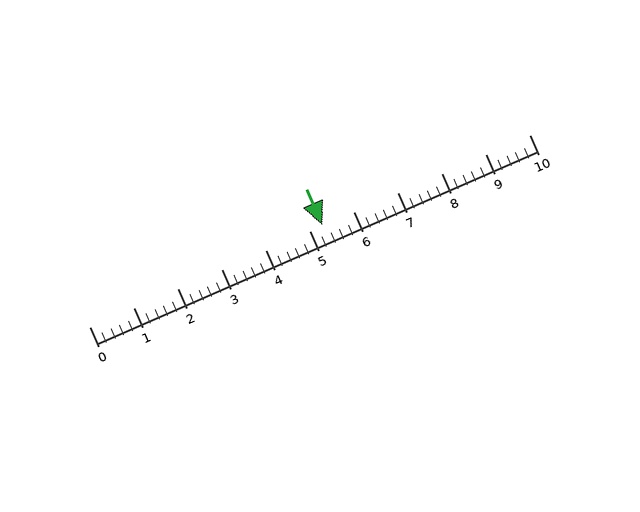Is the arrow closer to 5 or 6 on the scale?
The arrow is closer to 5.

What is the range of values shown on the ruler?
The ruler shows values from 0 to 10.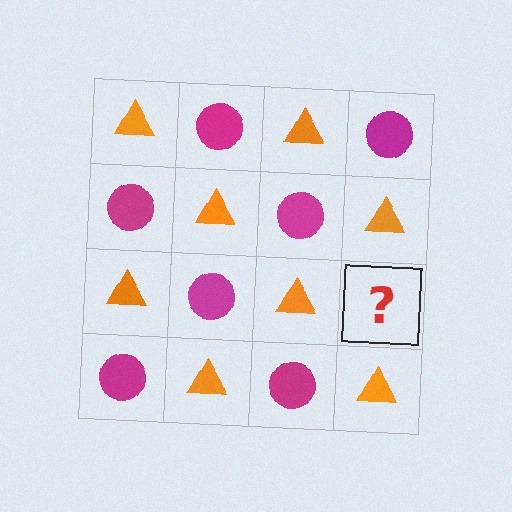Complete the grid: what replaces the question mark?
The question mark should be replaced with a magenta circle.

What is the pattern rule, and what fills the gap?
The rule is that it alternates orange triangle and magenta circle in a checkerboard pattern. The gap should be filled with a magenta circle.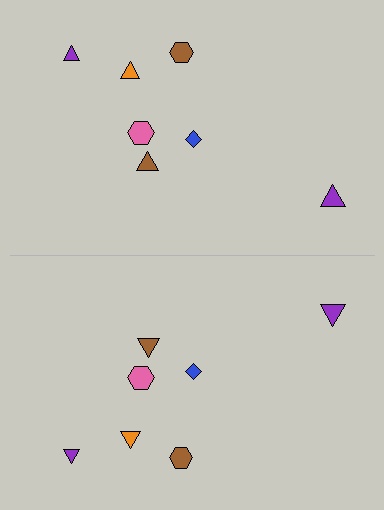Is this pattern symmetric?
Yes, this pattern has bilateral (reflection) symmetry.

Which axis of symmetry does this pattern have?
The pattern has a horizontal axis of symmetry running through the center of the image.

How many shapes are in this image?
There are 14 shapes in this image.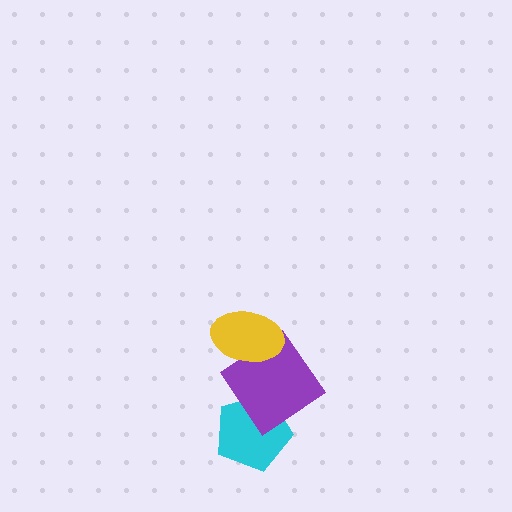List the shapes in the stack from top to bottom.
From top to bottom: the yellow ellipse, the purple diamond, the cyan pentagon.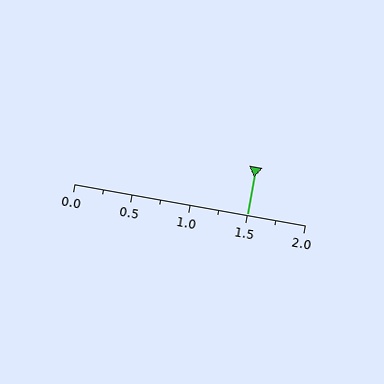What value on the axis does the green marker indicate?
The marker indicates approximately 1.5.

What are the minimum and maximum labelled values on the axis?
The axis runs from 0.0 to 2.0.